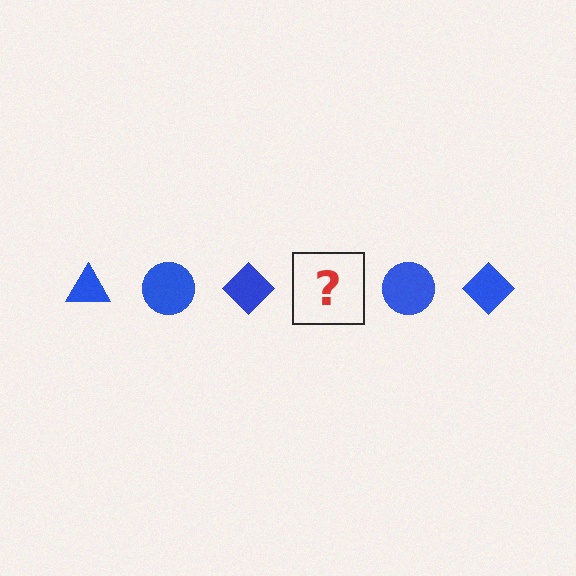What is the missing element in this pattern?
The missing element is a blue triangle.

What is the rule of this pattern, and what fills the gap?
The rule is that the pattern cycles through triangle, circle, diamond shapes in blue. The gap should be filled with a blue triangle.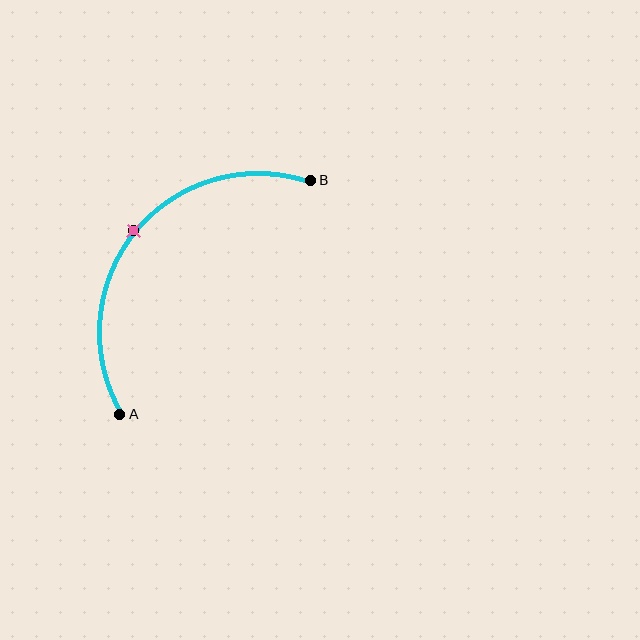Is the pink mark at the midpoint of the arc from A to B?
Yes. The pink mark lies on the arc at equal arc-length from both A and B — it is the arc midpoint.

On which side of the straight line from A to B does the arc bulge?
The arc bulges above and to the left of the straight line connecting A and B.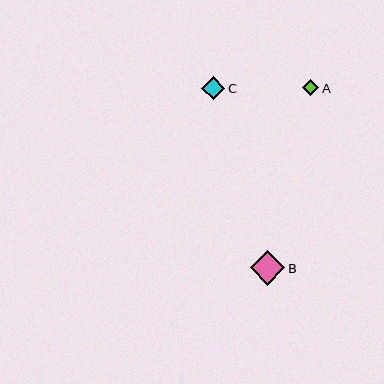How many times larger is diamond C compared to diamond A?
Diamond C is approximately 1.4 times the size of diamond A.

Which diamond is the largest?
Diamond B is the largest with a size of approximately 34 pixels.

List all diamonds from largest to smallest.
From largest to smallest: B, C, A.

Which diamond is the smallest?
Diamond A is the smallest with a size of approximately 16 pixels.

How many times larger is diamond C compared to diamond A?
Diamond C is approximately 1.4 times the size of diamond A.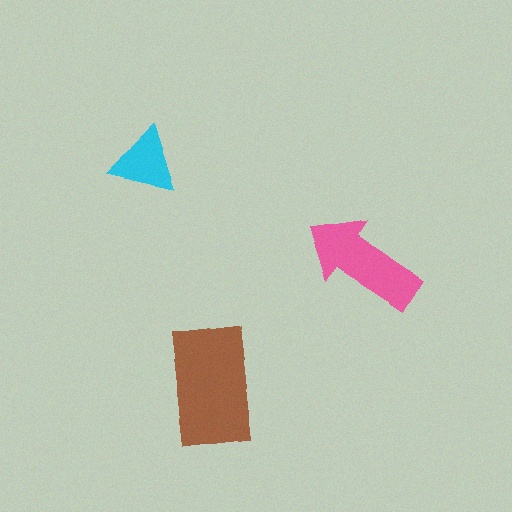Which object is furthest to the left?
The cyan triangle is leftmost.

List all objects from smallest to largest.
The cyan triangle, the pink arrow, the brown rectangle.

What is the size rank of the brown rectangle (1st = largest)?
1st.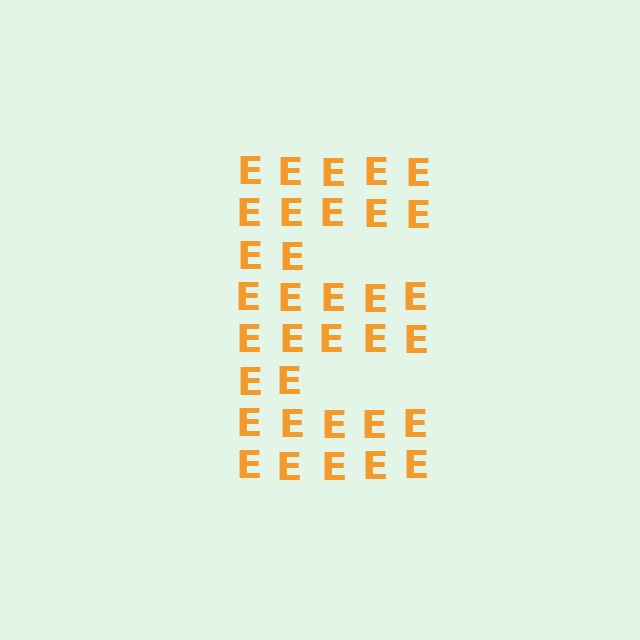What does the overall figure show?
The overall figure shows the letter E.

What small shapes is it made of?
It is made of small letter E's.